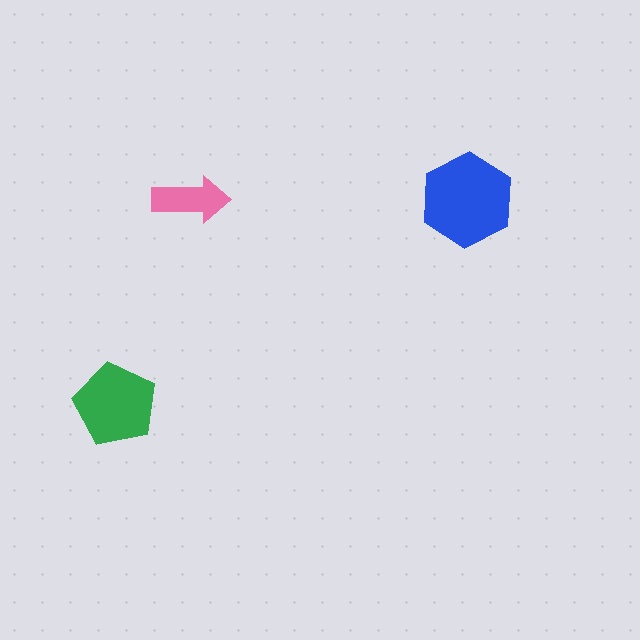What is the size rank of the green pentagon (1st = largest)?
2nd.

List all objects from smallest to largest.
The pink arrow, the green pentagon, the blue hexagon.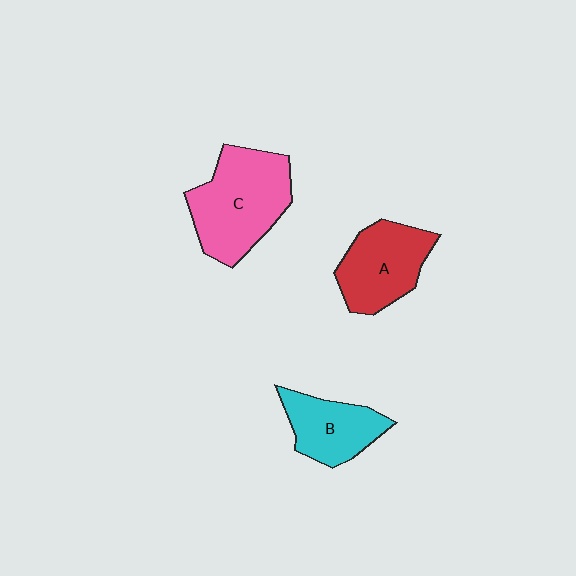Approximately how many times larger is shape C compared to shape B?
Approximately 1.6 times.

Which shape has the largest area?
Shape C (pink).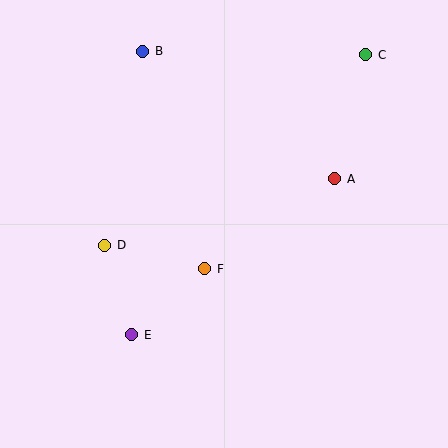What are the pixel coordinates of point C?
Point C is at (366, 55).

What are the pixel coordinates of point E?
Point E is at (132, 335).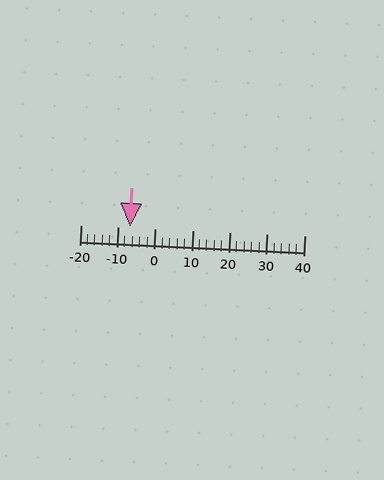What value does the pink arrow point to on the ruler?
The pink arrow points to approximately -7.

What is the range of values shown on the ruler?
The ruler shows values from -20 to 40.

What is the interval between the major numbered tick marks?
The major tick marks are spaced 10 units apart.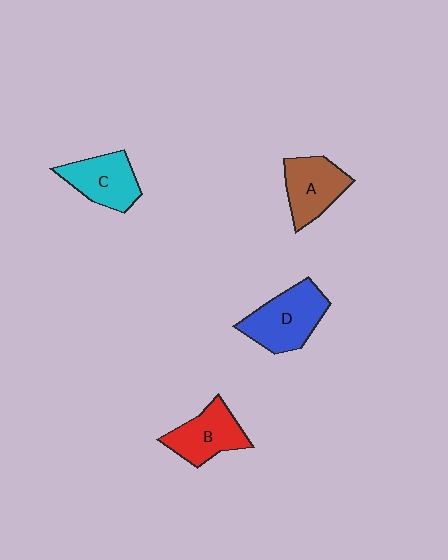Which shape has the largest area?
Shape D (blue).